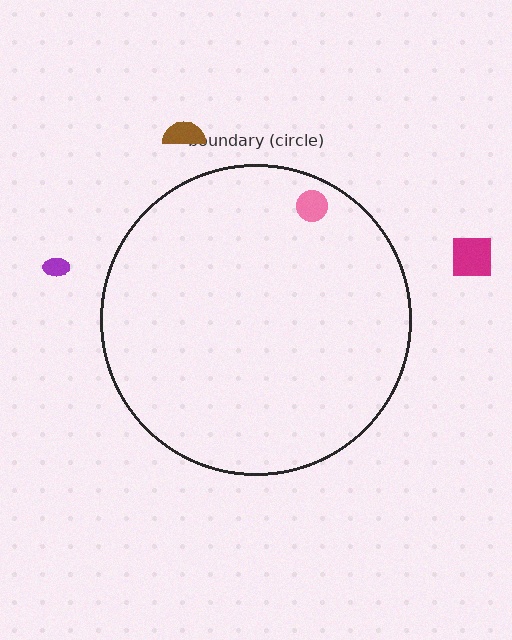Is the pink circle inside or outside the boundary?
Inside.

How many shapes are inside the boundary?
1 inside, 3 outside.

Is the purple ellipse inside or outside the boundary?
Outside.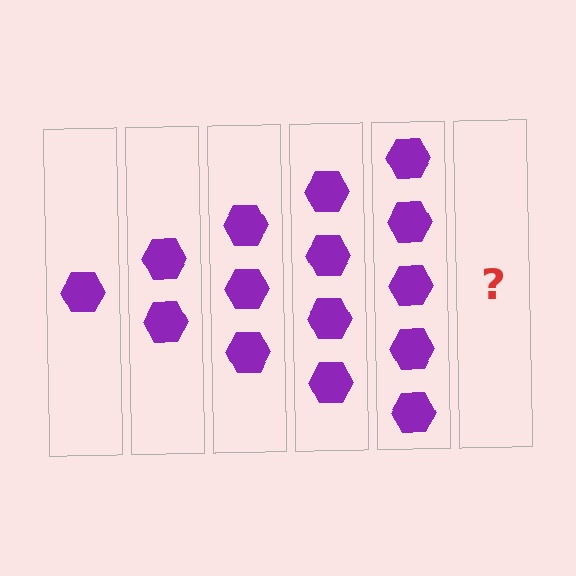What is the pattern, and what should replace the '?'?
The pattern is that each step adds one more hexagon. The '?' should be 6 hexagons.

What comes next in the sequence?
The next element should be 6 hexagons.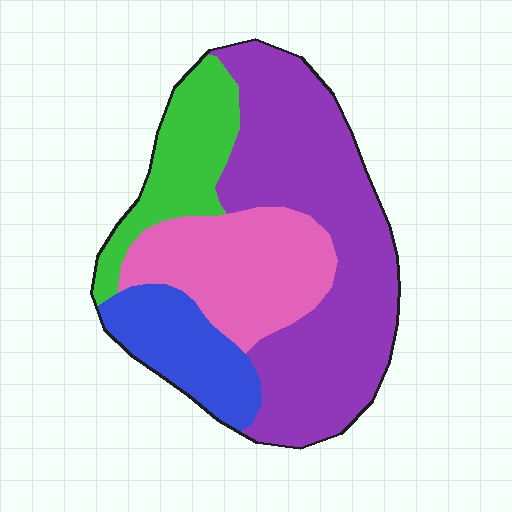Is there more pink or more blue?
Pink.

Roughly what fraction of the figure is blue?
Blue covers roughly 15% of the figure.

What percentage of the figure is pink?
Pink takes up between a sixth and a third of the figure.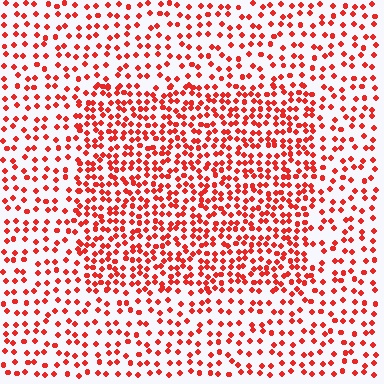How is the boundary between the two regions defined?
The boundary is defined by a change in element density (approximately 1.8x ratio). All elements are the same color, size, and shape.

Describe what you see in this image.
The image contains small red elements arranged at two different densities. A rectangle-shaped region is visible where the elements are more densely packed than the surrounding area.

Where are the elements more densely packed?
The elements are more densely packed inside the rectangle boundary.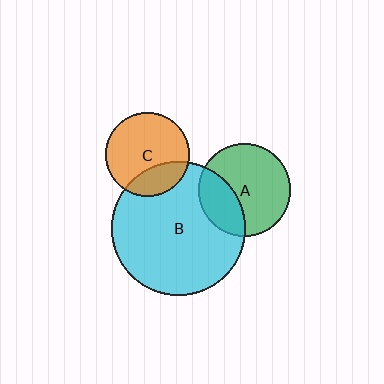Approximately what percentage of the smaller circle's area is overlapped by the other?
Approximately 30%.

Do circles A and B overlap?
Yes.